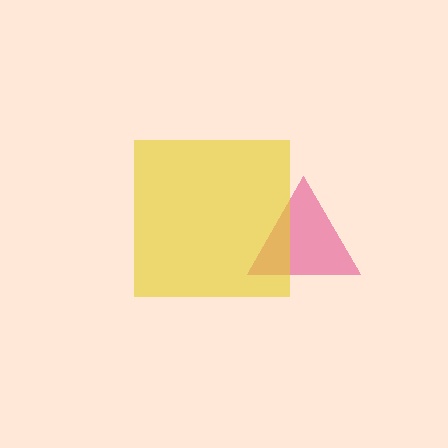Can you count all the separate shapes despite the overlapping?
Yes, there are 2 separate shapes.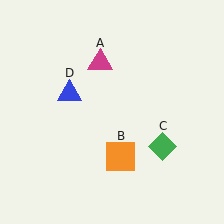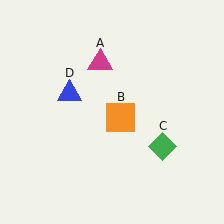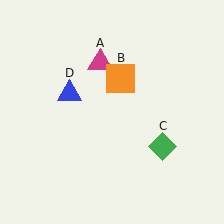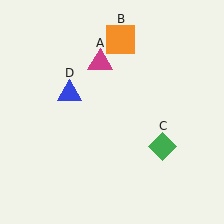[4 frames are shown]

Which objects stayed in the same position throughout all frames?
Magenta triangle (object A) and green diamond (object C) and blue triangle (object D) remained stationary.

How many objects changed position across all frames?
1 object changed position: orange square (object B).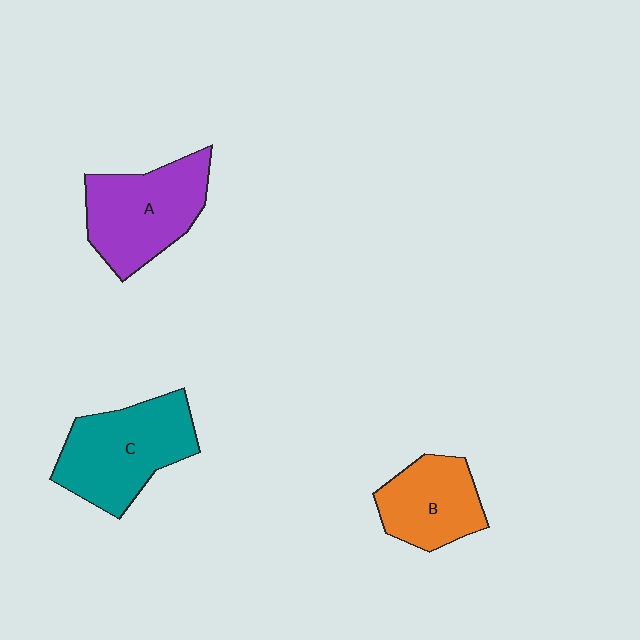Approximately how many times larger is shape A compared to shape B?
Approximately 1.3 times.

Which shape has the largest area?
Shape C (teal).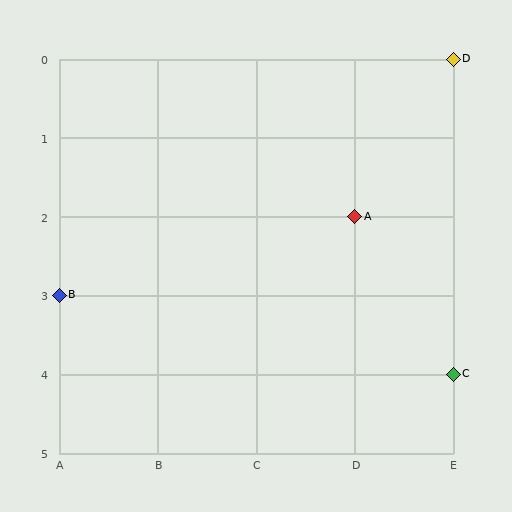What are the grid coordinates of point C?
Point C is at grid coordinates (E, 4).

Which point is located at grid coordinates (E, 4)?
Point C is at (E, 4).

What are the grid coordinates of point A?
Point A is at grid coordinates (D, 2).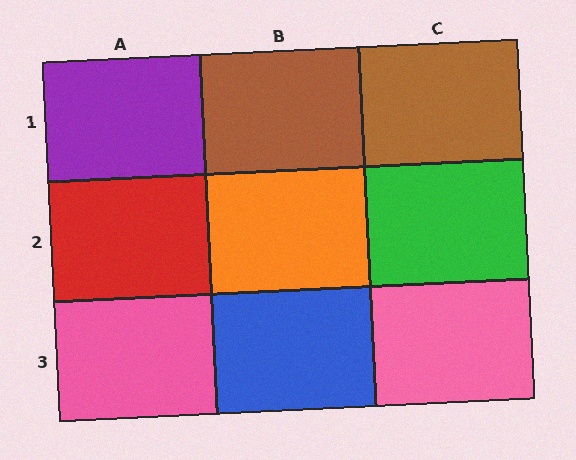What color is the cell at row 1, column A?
Purple.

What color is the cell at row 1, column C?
Brown.